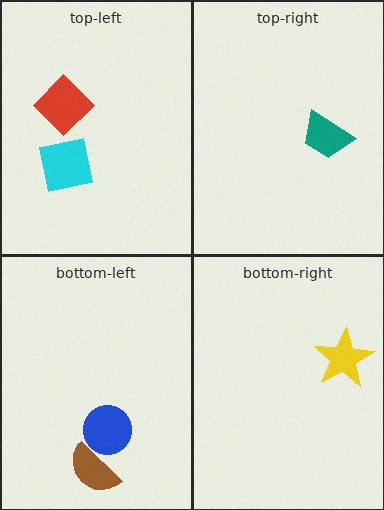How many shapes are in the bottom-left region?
2.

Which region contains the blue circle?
The bottom-left region.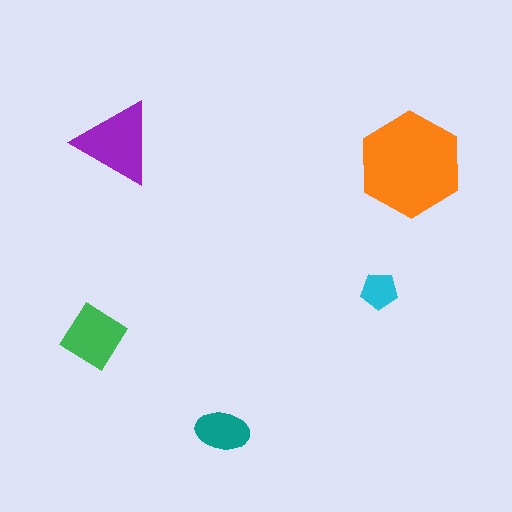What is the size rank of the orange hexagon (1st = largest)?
1st.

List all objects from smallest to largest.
The cyan pentagon, the teal ellipse, the green diamond, the purple triangle, the orange hexagon.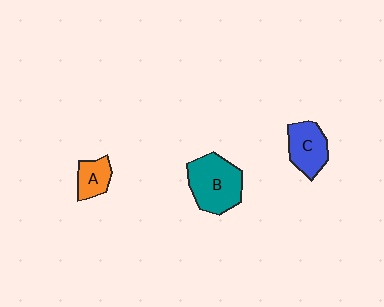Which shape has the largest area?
Shape B (teal).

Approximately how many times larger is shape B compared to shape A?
Approximately 2.2 times.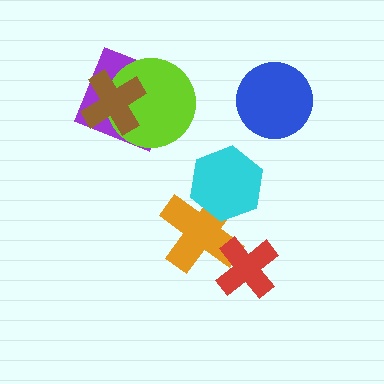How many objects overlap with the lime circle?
2 objects overlap with the lime circle.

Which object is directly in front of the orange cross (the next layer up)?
The cyan hexagon is directly in front of the orange cross.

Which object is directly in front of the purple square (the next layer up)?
The lime circle is directly in front of the purple square.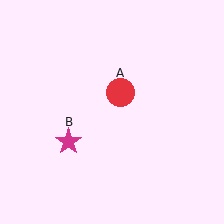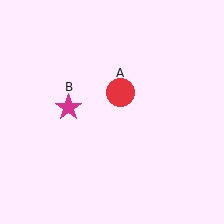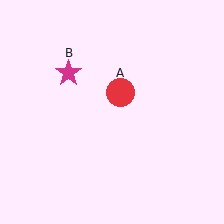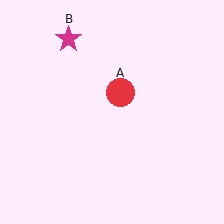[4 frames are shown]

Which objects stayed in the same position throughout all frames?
Red circle (object A) remained stationary.